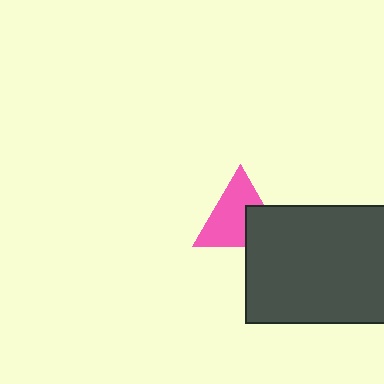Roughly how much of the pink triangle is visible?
Most of it is visible (roughly 68%).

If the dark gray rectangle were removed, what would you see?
You would see the complete pink triangle.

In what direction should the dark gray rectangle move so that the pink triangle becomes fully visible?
The dark gray rectangle should move toward the lower-right. That is the shortest direction to clear the overlap and leave the pink triangle fully visible.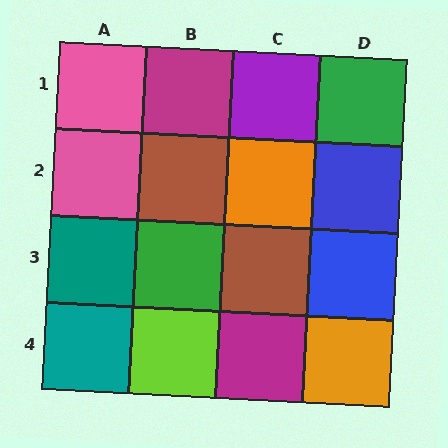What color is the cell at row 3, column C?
Brown.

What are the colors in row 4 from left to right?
Teal, lime, magenta, orange.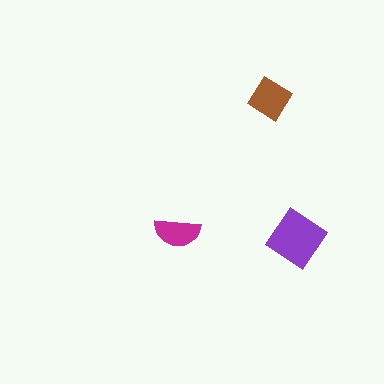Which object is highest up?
The brown diamond is topmost.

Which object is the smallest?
The magenta semicircle.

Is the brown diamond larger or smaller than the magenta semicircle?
Larger.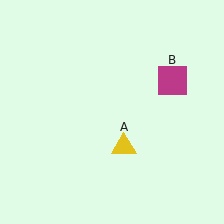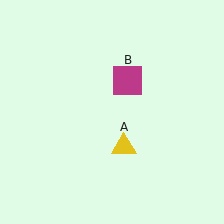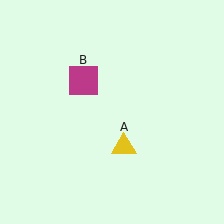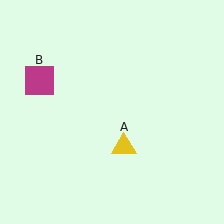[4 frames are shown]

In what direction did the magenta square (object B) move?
The magenta square (object B) moved left.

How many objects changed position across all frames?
1 object changed position: magenta square (object B).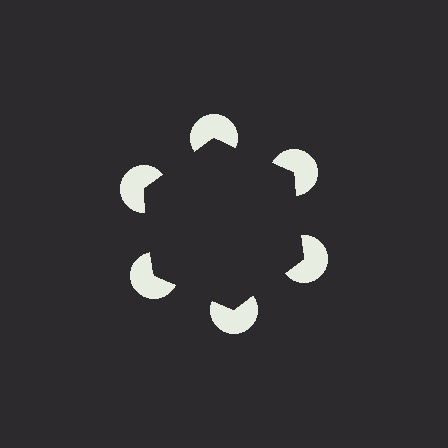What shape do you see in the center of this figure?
An illusory hexagon — its edges are inferred from the aligned wedge cuts in the pac-man discs, not physically drawn.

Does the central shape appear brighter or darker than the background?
It typically appears slightly darker than the background, even though no actual brightness change is drawn.